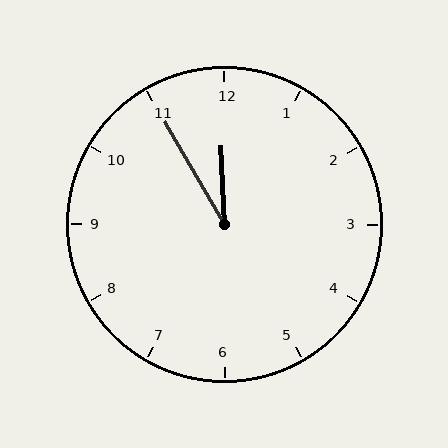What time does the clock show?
11:55.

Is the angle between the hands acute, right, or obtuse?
It is acute.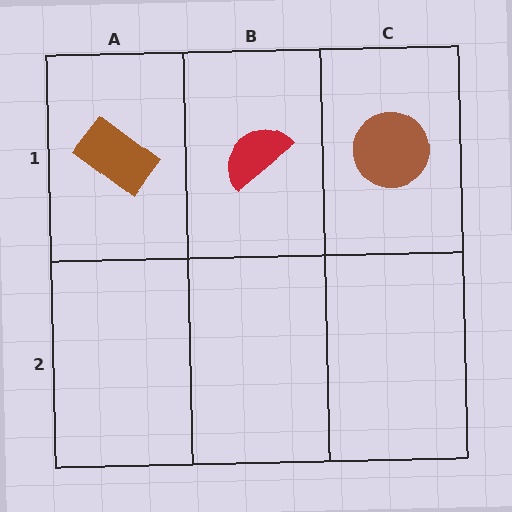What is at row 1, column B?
A red semicircle.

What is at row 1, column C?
A brown circle.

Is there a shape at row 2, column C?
No, that cell is empty.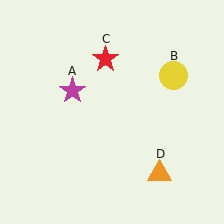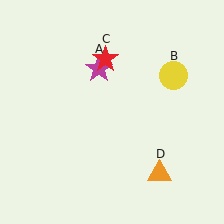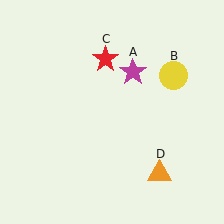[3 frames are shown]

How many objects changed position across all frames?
1 object changed position: magenta star (object A).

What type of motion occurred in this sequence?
The magenta star (object A) rotated clockwise around the center of the scene.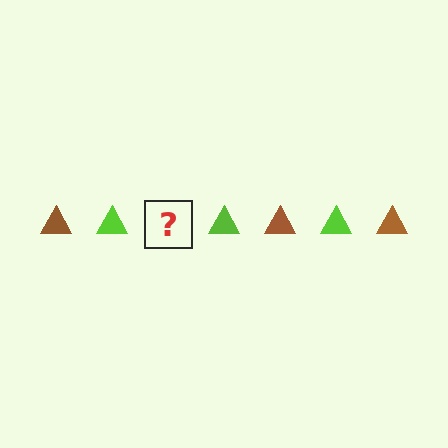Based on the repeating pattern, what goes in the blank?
The blank should be a brown triangle.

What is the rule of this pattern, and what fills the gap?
The rule is that the pattern cycles through brown, lime triangles. The gap should be filled with a brown triangle.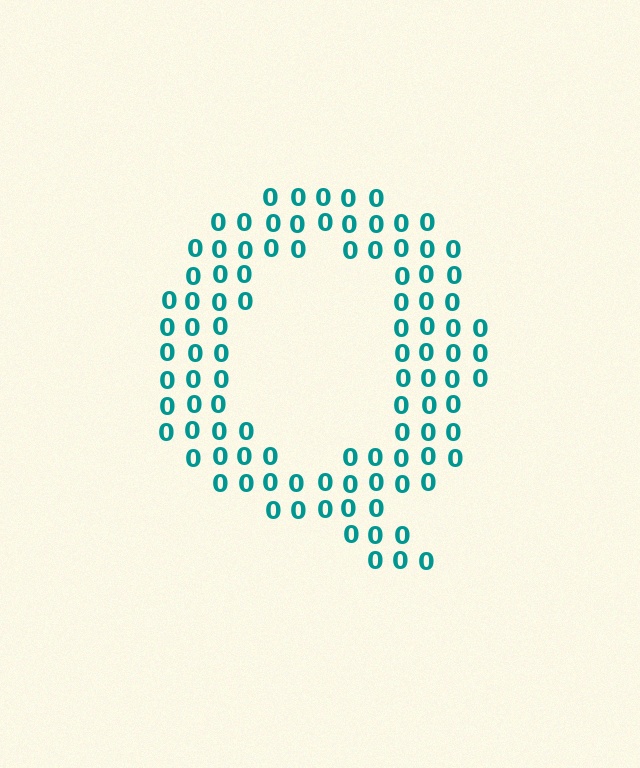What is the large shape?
The large shape is the letter Q.